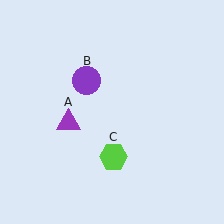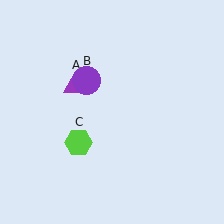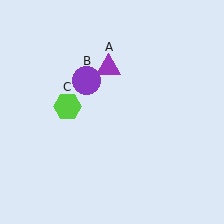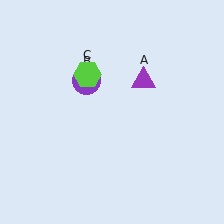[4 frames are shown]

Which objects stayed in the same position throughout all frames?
Purple circle (object B) remained stationary.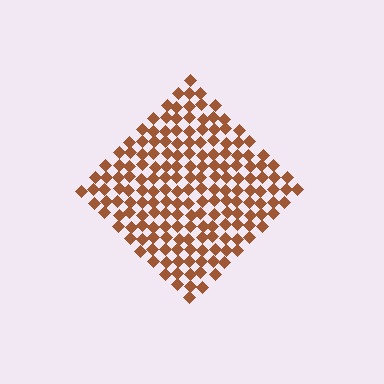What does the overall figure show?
The overall figure shows a diamond.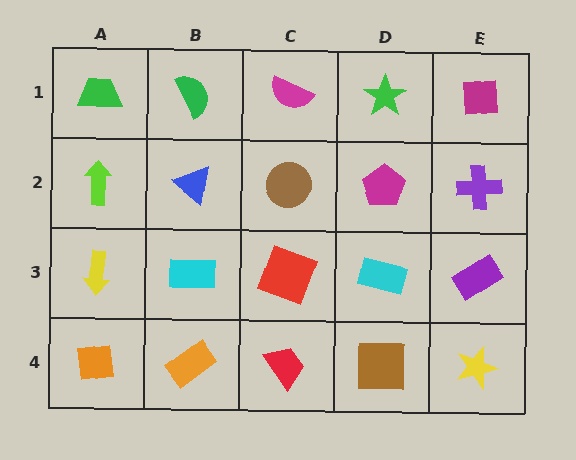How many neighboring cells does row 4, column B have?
3.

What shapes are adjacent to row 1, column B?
A blue triangle (row 2, column B), a green trapezoid (row 1, column A), a magenta semicircle (row 1, column C).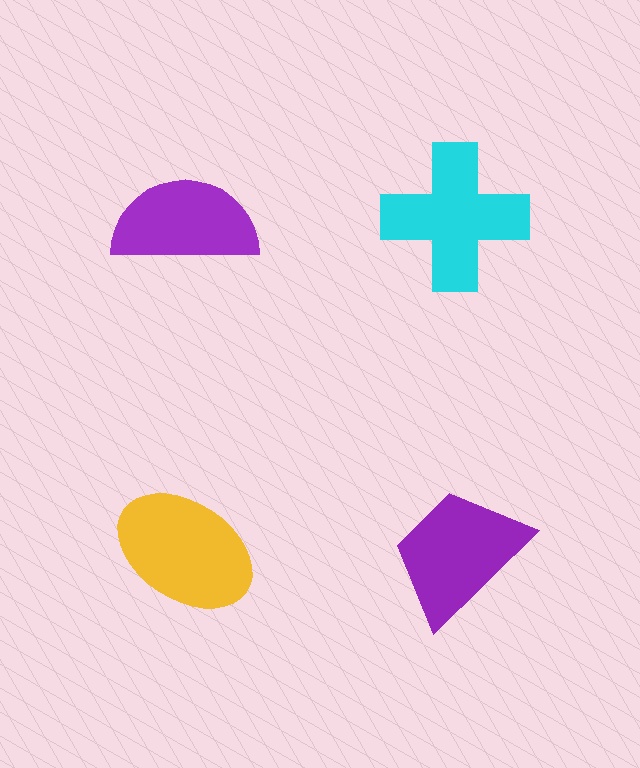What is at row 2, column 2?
A purple trapezoid.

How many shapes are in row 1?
2 shapes.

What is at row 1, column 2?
A cyan cross.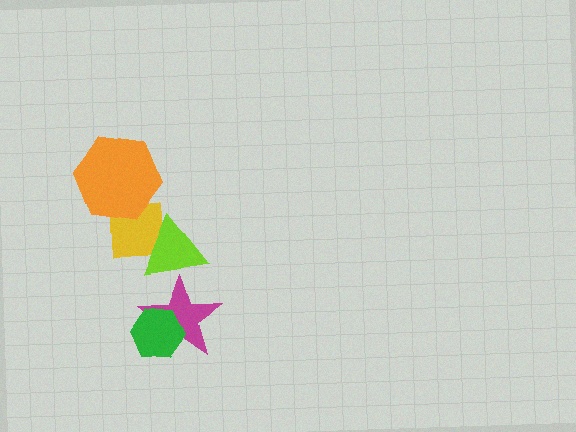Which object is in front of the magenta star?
The green hexagon is in front of the magenta star.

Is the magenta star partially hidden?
Yes, it is partially covered by another shape.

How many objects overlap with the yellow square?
2 objects overlap with the yellow square.